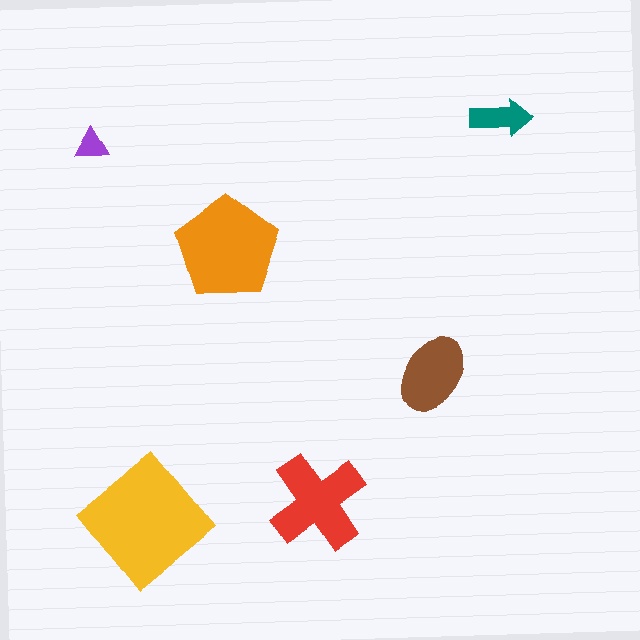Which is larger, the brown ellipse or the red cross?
The red cross.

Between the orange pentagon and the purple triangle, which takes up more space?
The orange pentagon.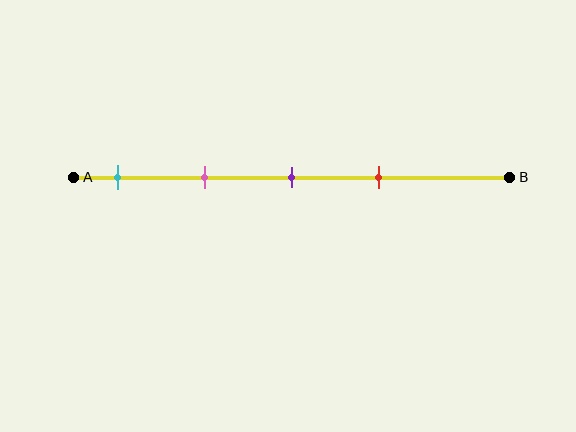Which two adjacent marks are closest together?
The purple and red marks are the closest adjacent pair.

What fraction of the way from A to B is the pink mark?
The pink mark is approximately 30% (0.3) of the way from A to B.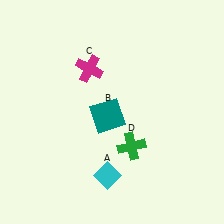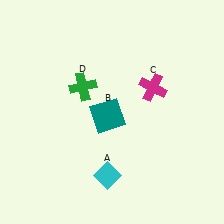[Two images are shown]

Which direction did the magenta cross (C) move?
The magenta cross (C) moved right.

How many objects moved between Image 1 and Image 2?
2 objects moved between the two images.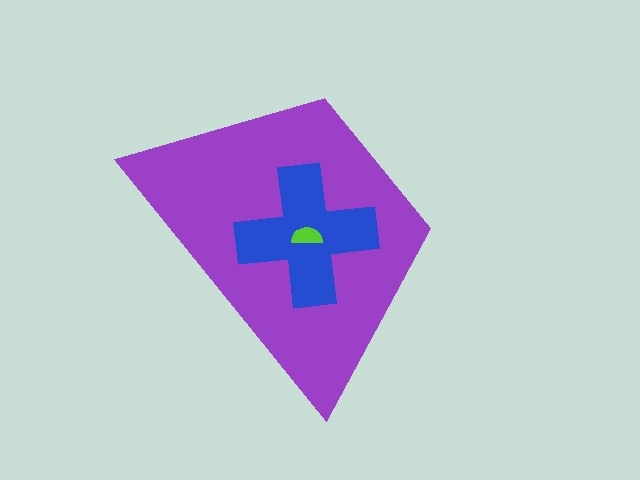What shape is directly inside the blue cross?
The lime semicircle.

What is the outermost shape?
The purple trapezoid.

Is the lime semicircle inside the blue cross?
Yes.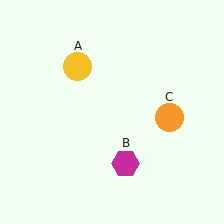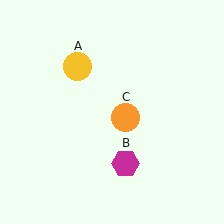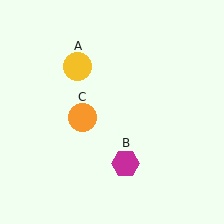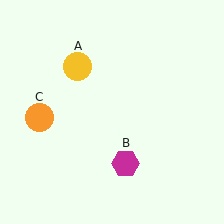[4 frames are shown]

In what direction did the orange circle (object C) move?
The orange circle (object C) moved left.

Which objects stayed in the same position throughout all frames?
Yellow circle (object A) and magenta hexagon (object B) remained stationary.